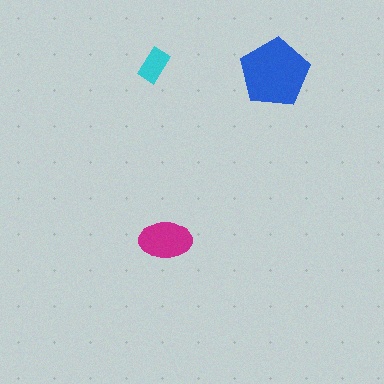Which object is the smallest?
The cyan rectangle.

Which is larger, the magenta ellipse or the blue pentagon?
The blue pentagon.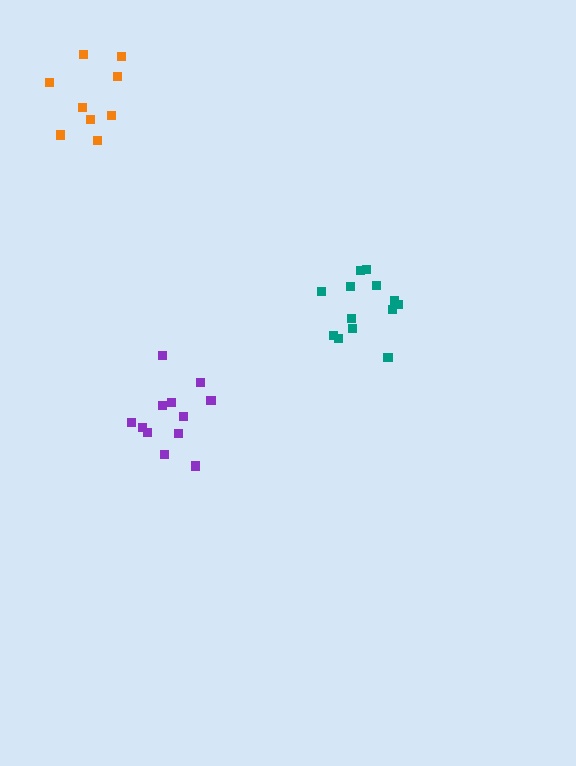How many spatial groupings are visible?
There are 3 spatial groupings.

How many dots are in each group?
Group 1: 13 dots, Group 2: 9 dots, Group 3: 12 dots (34 total).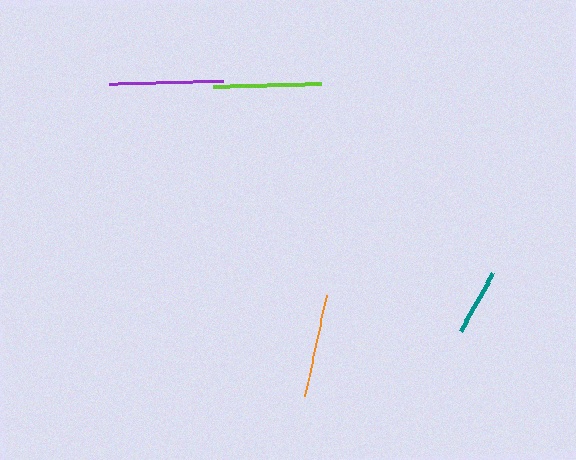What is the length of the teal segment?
The teal segment is approximately 67 pixels long.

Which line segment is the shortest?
The teal line is the shortest at approximately 67 pixels.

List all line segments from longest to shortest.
From longest to shortest: purple, lime, orange, teal.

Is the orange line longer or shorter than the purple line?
The purple line is longer than the orange line.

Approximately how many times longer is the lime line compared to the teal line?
The lime line is approximately 1.6 times the length of the teal line.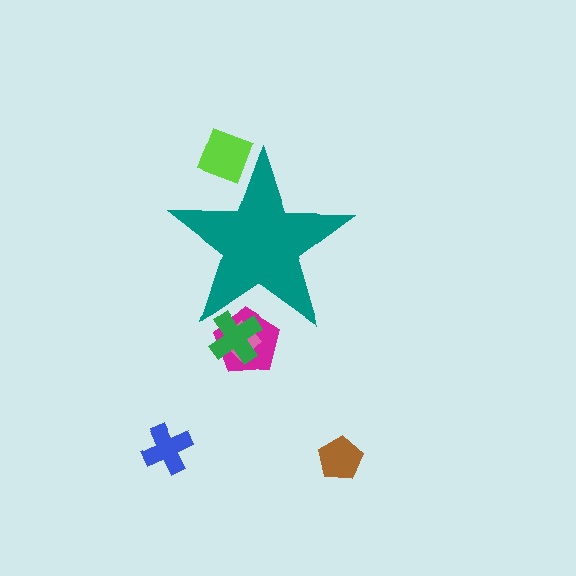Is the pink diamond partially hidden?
Yes, the pink diamond is partially hidden behind the teal star.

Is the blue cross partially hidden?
No, the blue cross is fully visible.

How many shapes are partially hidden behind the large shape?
4 shapes are partially hidden.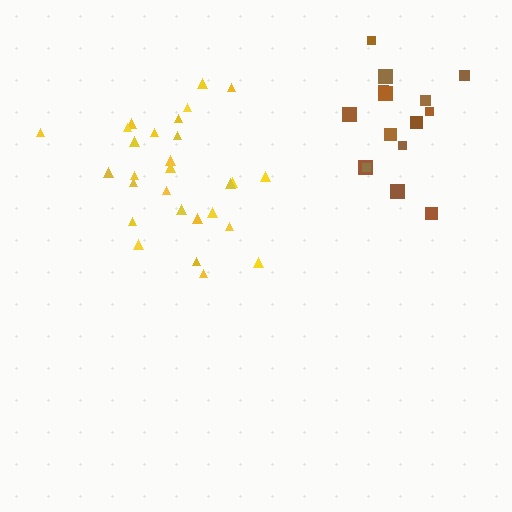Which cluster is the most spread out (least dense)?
Yellow.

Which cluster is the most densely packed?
Brown.